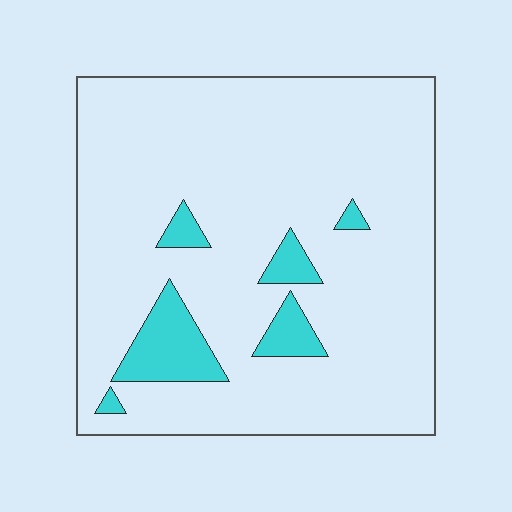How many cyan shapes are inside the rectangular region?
6.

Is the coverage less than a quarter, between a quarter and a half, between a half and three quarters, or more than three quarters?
Less than a quarter.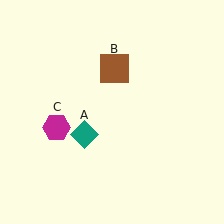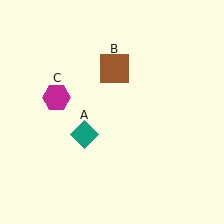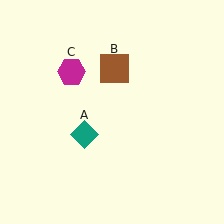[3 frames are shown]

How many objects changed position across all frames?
1 object changed position: magenta hexagon (object C).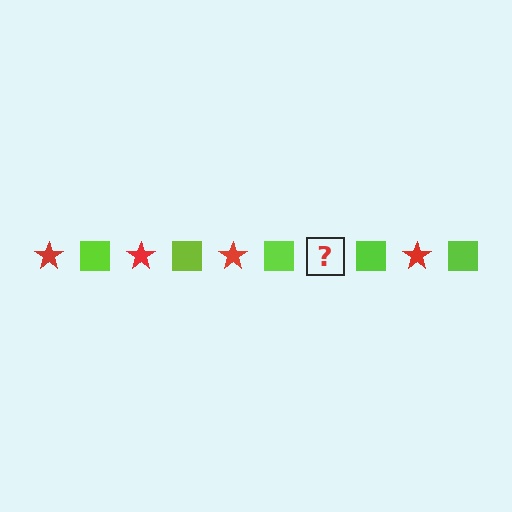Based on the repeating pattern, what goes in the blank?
The blank should be a red star.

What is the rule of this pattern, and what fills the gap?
The rule is that the pattern alternates between red star and lime square. The gap should be filled with a red star.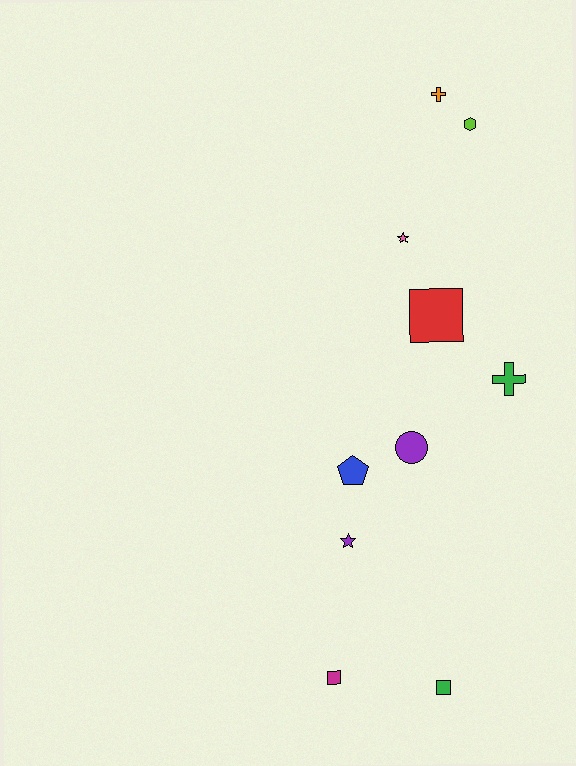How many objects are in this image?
There are 10 objects.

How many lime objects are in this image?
There is 1 lime object.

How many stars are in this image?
There are 2 stars.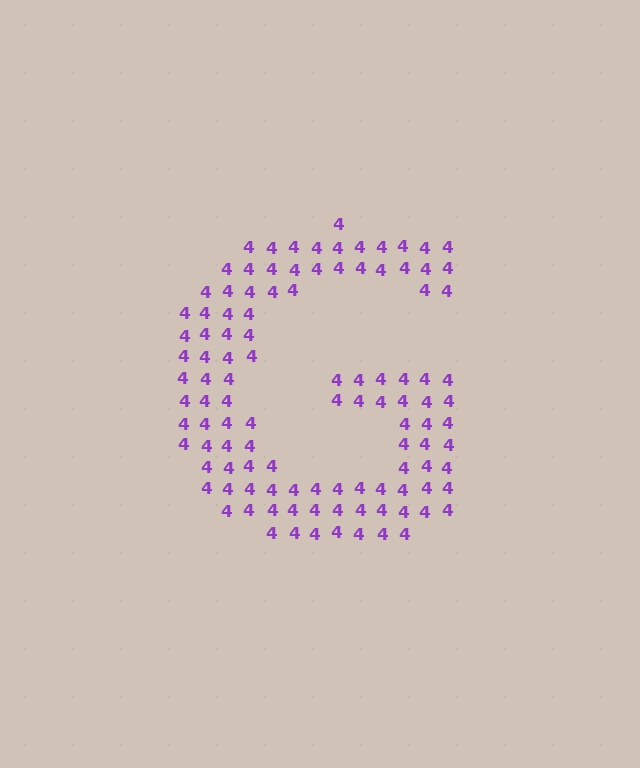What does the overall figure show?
The overall figure shows the letter G.